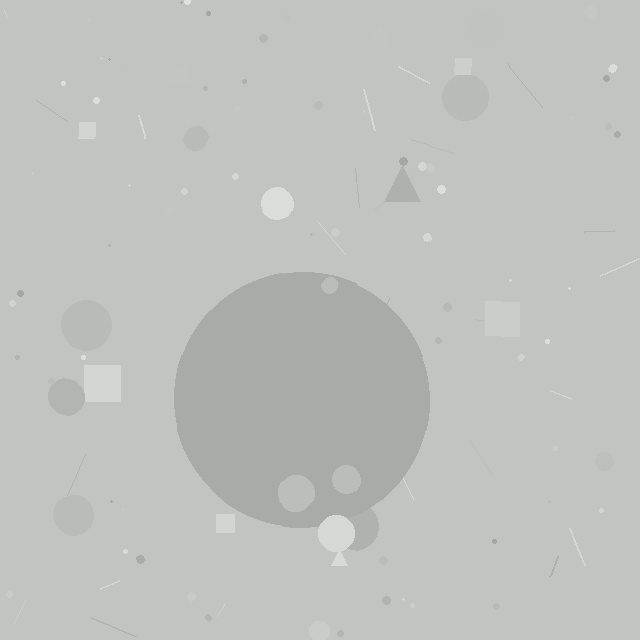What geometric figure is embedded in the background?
A circle is embedded in the background.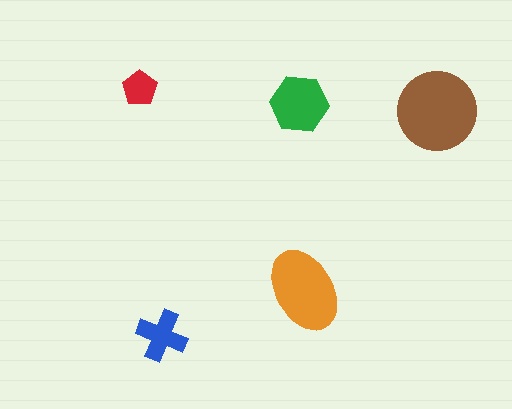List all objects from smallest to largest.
The red pentagon, the blue cross, the green hexagon, the orange ellipse, the brown circle.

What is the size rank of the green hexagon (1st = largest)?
3rd.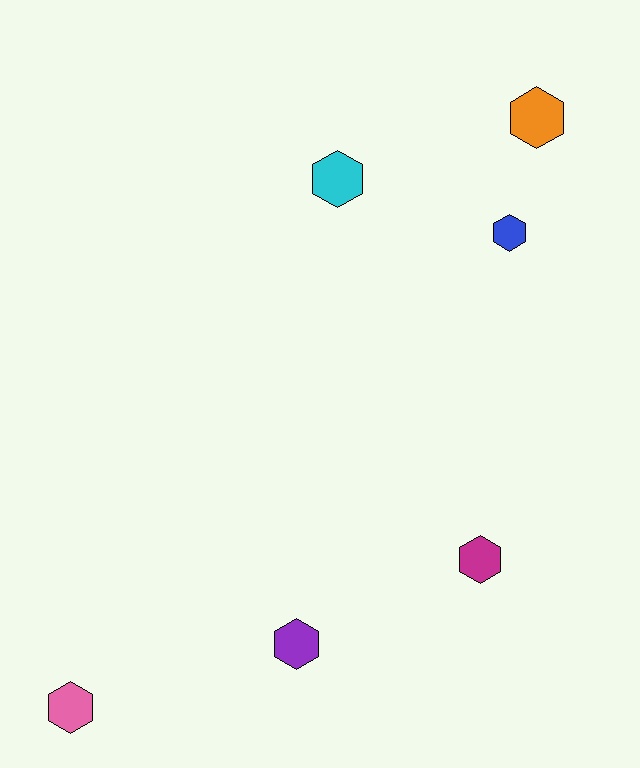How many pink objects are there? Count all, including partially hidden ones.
There is 1 pink object.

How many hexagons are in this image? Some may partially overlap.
There are 6 hexagons.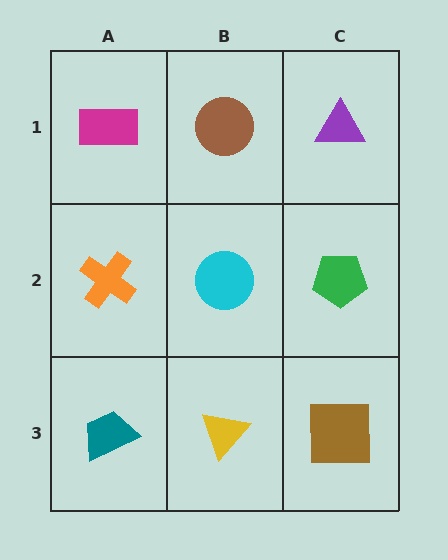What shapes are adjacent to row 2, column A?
A magenta rectangle (row 1, column A), a teal trapezoid (row 3, column A), a cyan circle (row 2, column B).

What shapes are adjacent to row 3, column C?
A green pentagon (row 2, column C), a yellow triangle (row 3, column B).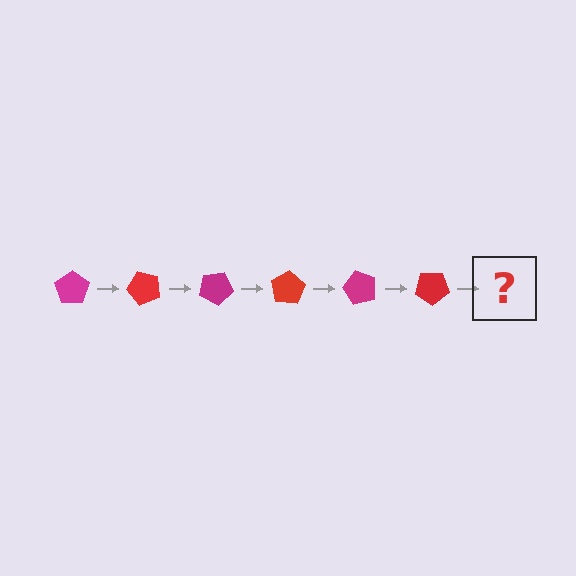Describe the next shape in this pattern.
It should be a magenta pentagon, rotated 300 degrees from the start.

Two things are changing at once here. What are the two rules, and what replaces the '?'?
The two rules are that it rotates 50 degrees each step and the color cycles through magenta and red. The '?' should be a magenta pentagon, rotated 300 degrees from the start.